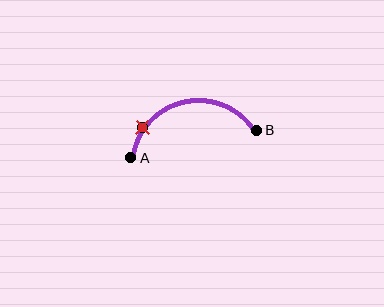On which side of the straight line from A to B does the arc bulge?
The arc bulges above the straight line connecting A and B.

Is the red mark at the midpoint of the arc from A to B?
No. The red mark lies on the arc but is closer to endpoint A. The arc midpoint would be at the point on the curve equidistant along the arc from both A and B.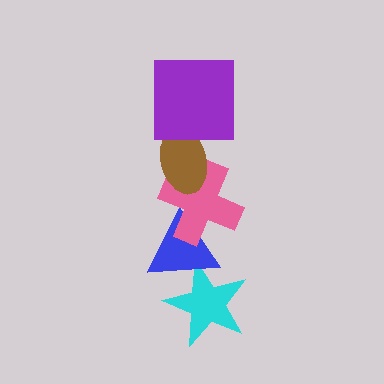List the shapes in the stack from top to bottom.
From top to bottom: the purple square, the brown ellipse, the pink cross, the blue triangle, the cyan star.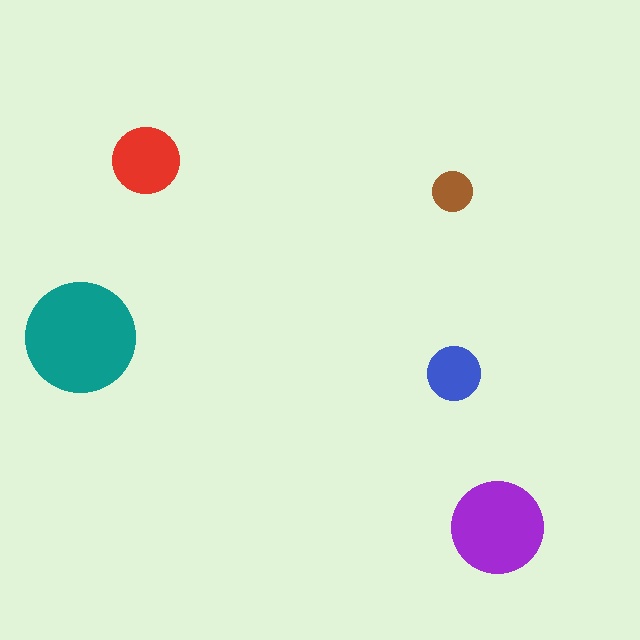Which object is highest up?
The red circle is topmost.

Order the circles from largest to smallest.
the teal one, the purple one, the red one, the blue one, the brown one.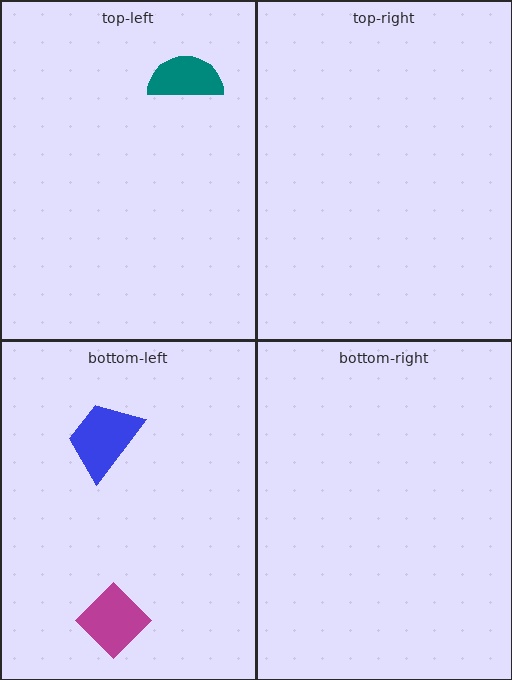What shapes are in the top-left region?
The teal semicircle.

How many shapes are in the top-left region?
1.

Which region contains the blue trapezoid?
The bottom-left region.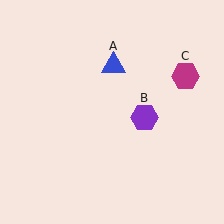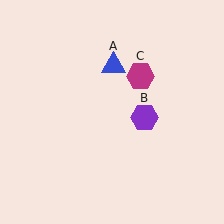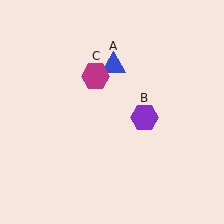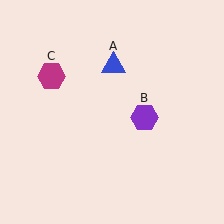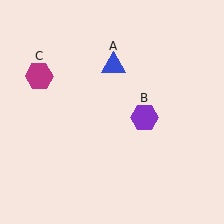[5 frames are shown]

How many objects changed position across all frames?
1 object changed position: magenta hexagon (object C).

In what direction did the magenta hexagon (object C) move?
The magenta hexagon (object C) moved left.